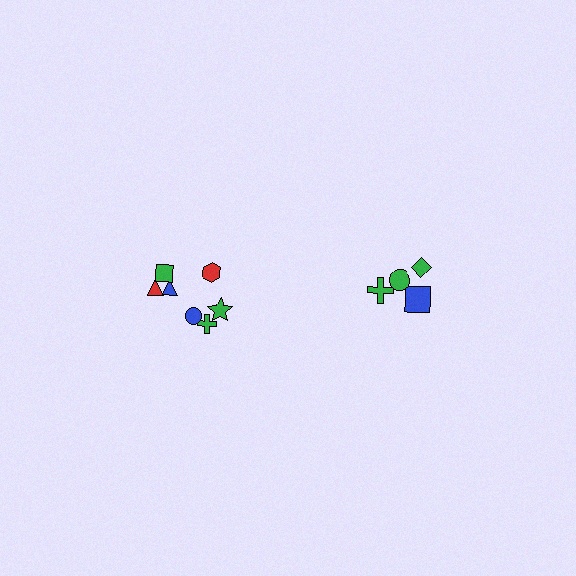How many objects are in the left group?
There are 7 objects.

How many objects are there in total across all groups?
There are 11 objects.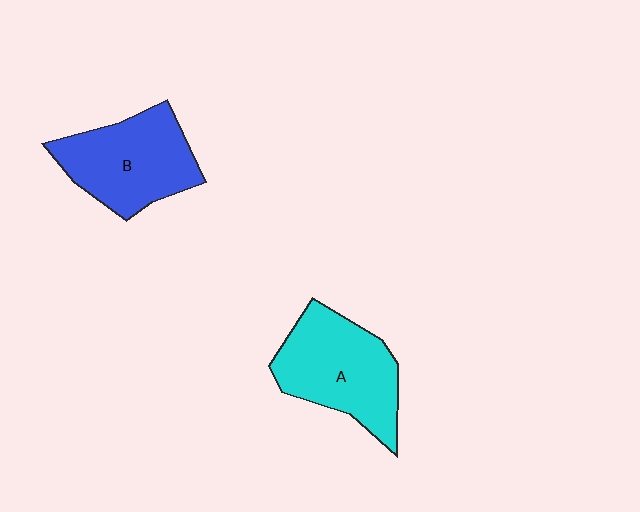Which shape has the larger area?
Shape A (cyan).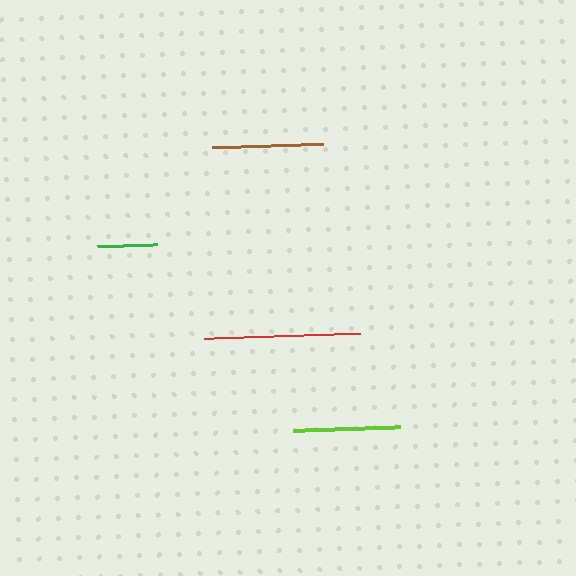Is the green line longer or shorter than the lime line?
The lime line is longer than the green line.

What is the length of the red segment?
The red segment is approximately 156 pixels long.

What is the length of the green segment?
The green segment is approximately 60 pixels long.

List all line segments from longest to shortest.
From longest to shortest: red, brown, lime, green.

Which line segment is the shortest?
The green line is the shortest at approximately 60 pixels.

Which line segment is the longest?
The red line is the longest at approximately 156 pixels.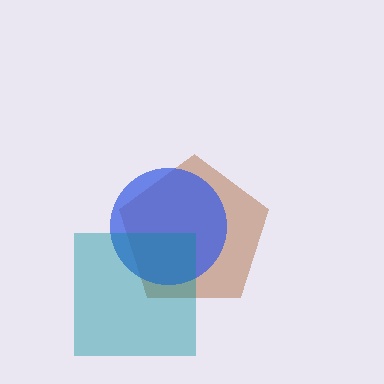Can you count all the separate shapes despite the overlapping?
Yes, there are 3 separate shapes.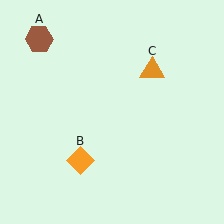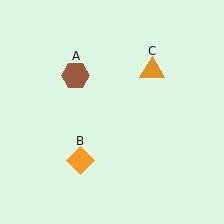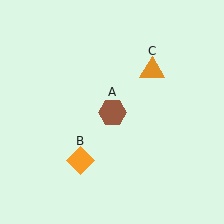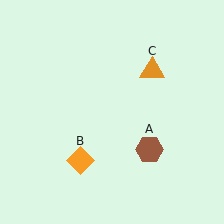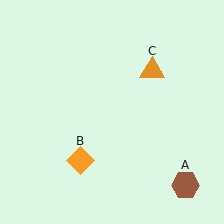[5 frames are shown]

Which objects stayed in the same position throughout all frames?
Orange diamond (object B) and orange triangle (object C) remained stationary.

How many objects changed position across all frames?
1 object changed position: brown hexagon (object A).